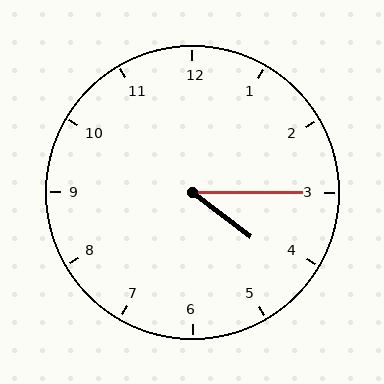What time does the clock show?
4:15.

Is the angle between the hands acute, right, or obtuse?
It is acute.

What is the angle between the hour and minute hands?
Approximately 38 degrees.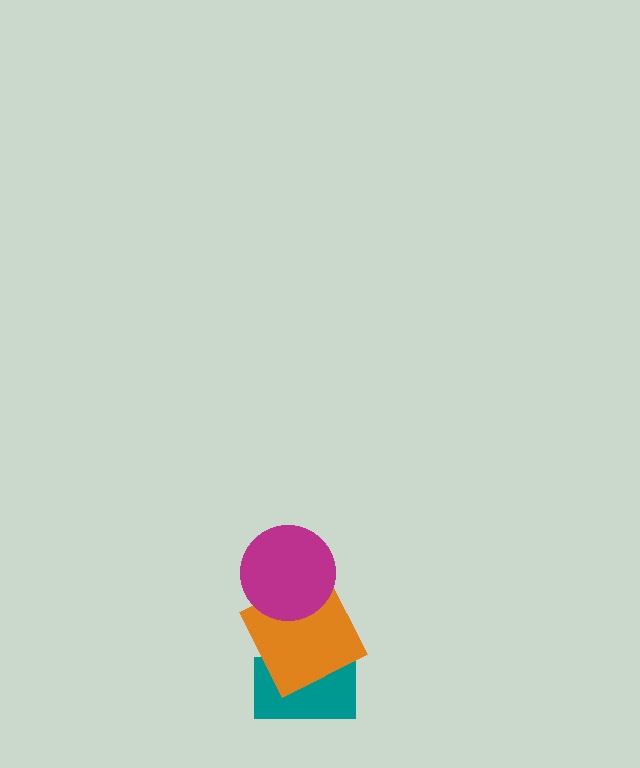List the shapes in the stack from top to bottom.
From top to bottom: the magenta circle, the orange square, the teal rectangle.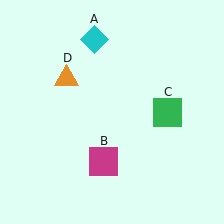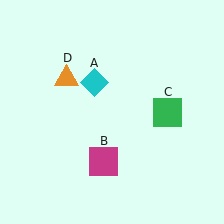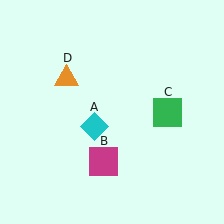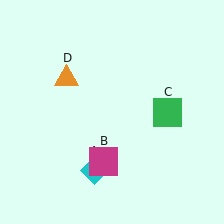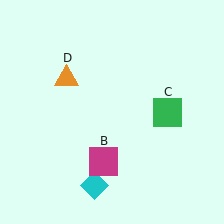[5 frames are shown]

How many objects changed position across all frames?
1 object changed position: cyan diamond (object A).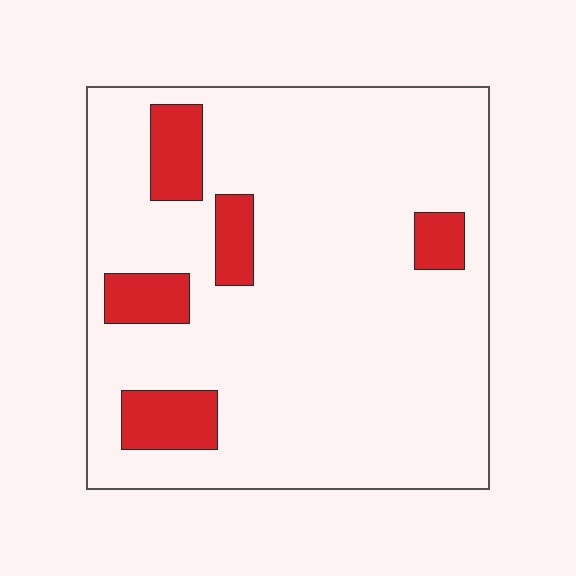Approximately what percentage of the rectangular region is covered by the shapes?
Approximately 15%.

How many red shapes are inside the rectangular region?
5.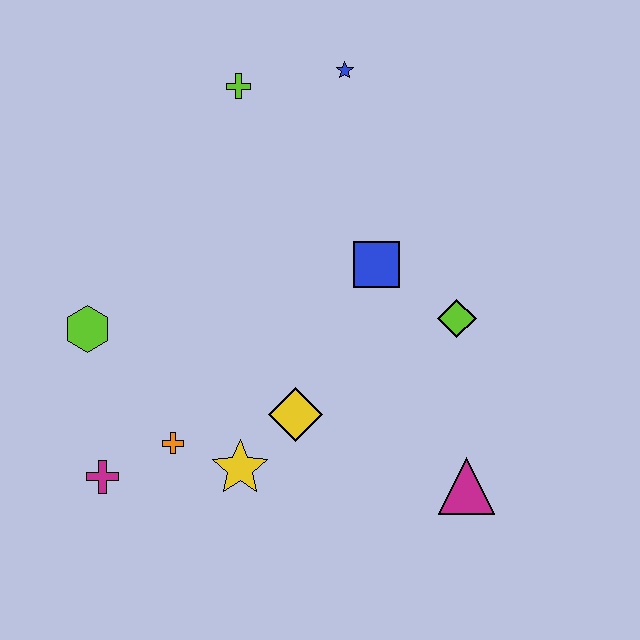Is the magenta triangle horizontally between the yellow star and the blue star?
No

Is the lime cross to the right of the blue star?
No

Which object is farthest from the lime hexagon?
The magenta triangle is farthest from the lime hexagon.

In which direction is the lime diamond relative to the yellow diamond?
The lime diamond is to the right of the yellow diamond.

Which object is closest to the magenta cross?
The orange cross is closest to the magenta cross.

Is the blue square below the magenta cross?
No